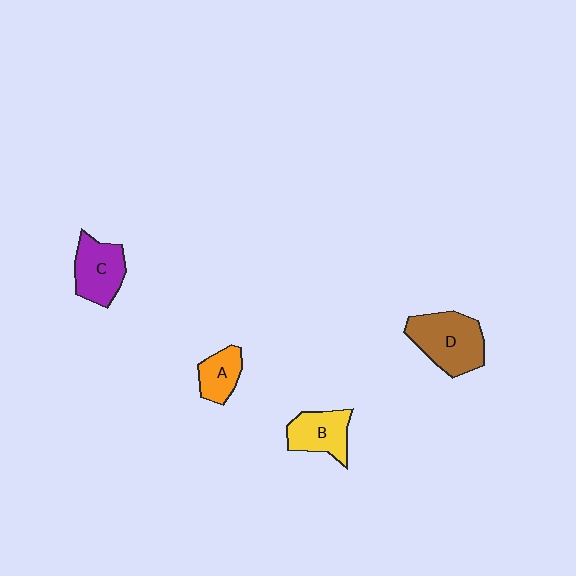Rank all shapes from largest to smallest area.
From largest to smallest: D (brown), C (purple), B (yellow), A (orange).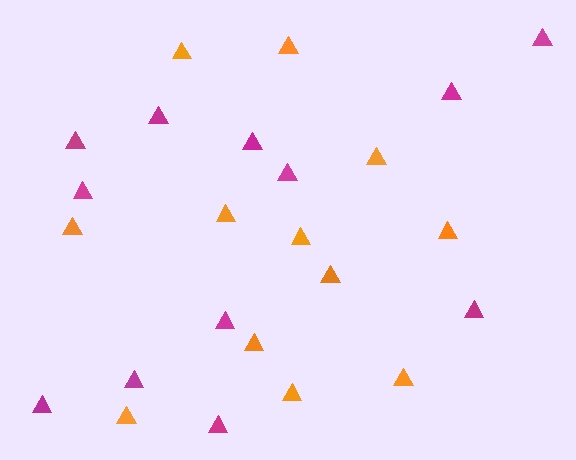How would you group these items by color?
There are 2 groups: one group of magenta triangles (12) and one group of orange triangles (12).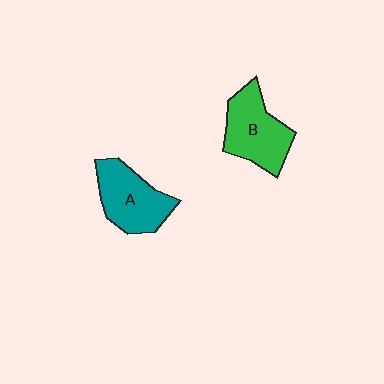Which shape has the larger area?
Shape B (green).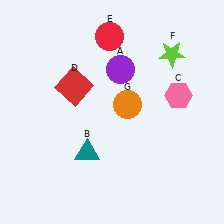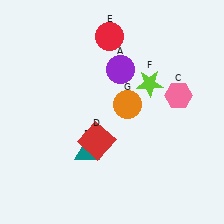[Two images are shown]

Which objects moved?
The objects that moved are: the red square (D), the lime star (F).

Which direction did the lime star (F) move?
The lime star (F) moved down.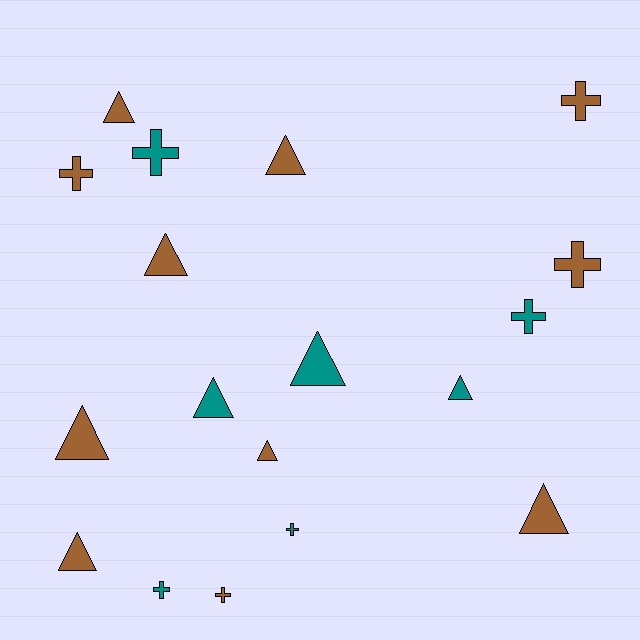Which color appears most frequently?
Brown, with 11 objects.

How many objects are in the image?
There are 18 objects.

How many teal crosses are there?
There are 4 teal crosses.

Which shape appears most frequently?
Triangle, with 10 objects.